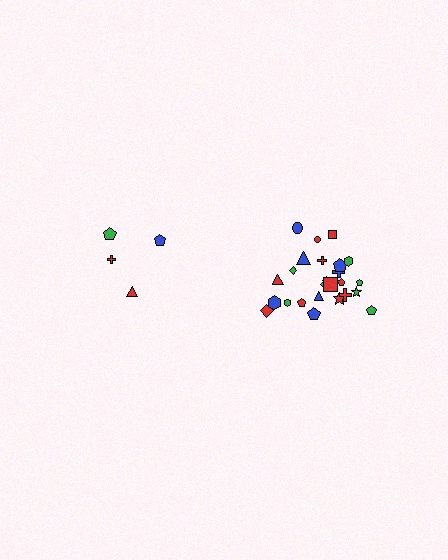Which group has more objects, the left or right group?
The right group.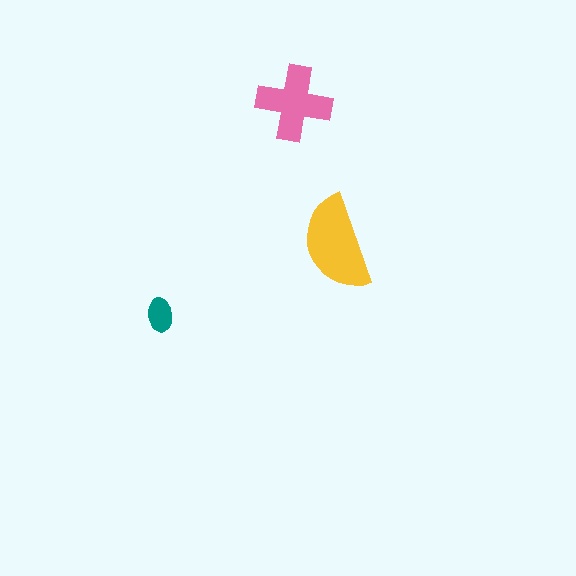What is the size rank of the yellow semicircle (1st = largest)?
1st.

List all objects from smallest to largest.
The teal ellipse, the pink cross, the yellow semicircle.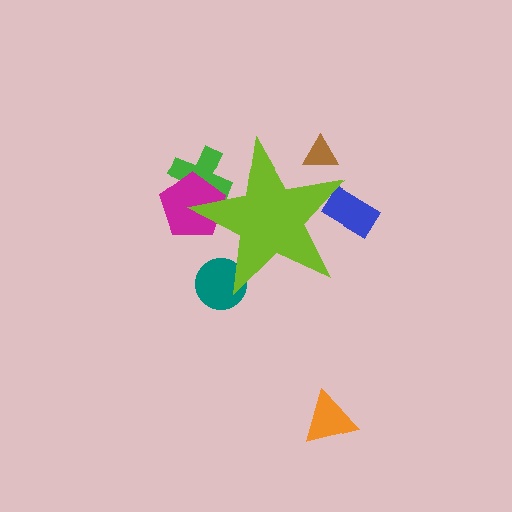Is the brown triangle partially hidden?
Yes, the brown triangle is partially hidden behind the lime star.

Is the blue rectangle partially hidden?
Yes, the blue rectangle is partially hidden behind the lime star.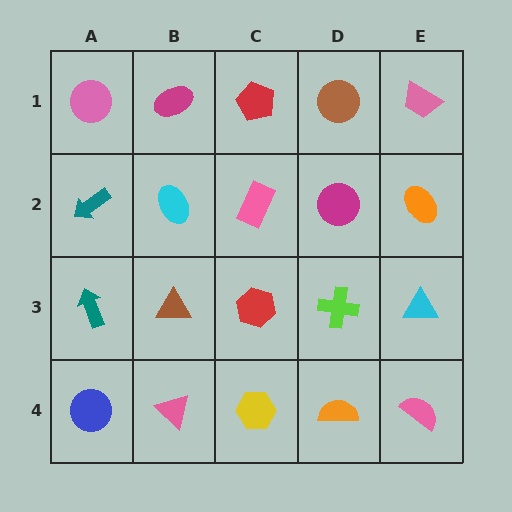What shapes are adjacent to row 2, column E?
A pink trapezoid (row 1, column E), a cyan triangle (row 3, column E), a magenta circle (row 2, column D).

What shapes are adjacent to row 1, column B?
A cyan ellipse (row 2, column B), a pink circle (row 1, column A), a red pentagon (row 1, column C).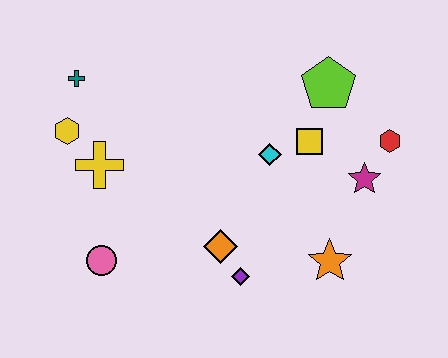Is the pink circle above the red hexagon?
No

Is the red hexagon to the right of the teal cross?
Yes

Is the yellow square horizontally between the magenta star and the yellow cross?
Yes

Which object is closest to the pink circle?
The yellow cross is closest to the pink circle.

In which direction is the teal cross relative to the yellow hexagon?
The teal cross is above the yellow hexagon.